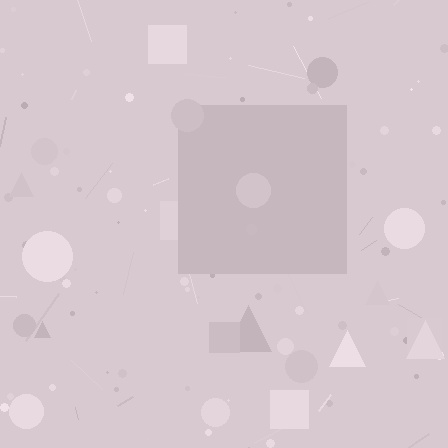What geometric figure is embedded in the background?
A square is embedded in the background.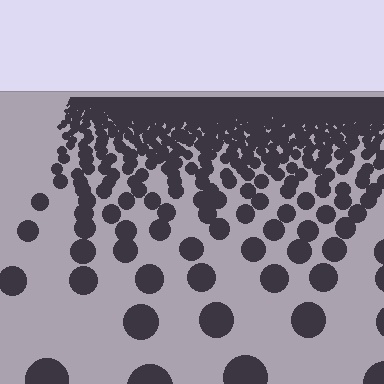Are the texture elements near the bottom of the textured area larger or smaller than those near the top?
Larger. Near the bottom, elements are closer to the viewer and appear at a bigger on-screen size.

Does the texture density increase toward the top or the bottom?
Density increases toward the top.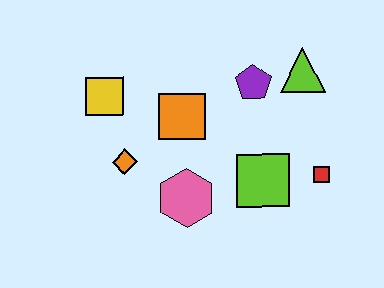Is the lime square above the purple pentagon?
No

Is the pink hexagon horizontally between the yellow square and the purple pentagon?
Yes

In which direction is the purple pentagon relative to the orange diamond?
The purple pentagon is to the right of the orange diamond.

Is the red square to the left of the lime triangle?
No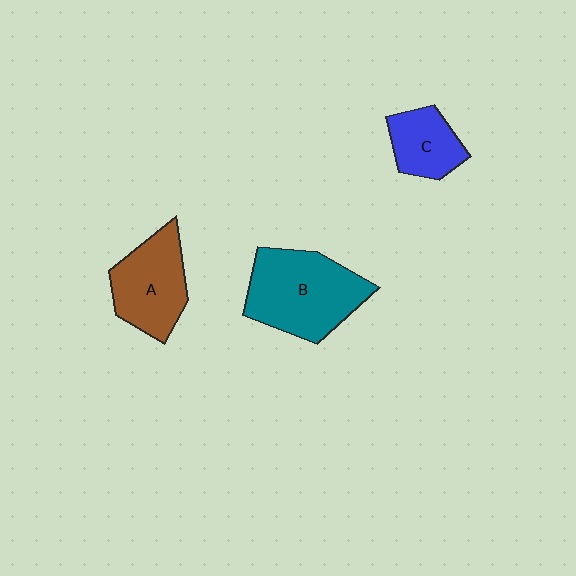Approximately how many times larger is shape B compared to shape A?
Approximately 1.4 times.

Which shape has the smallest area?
Shape C (blue).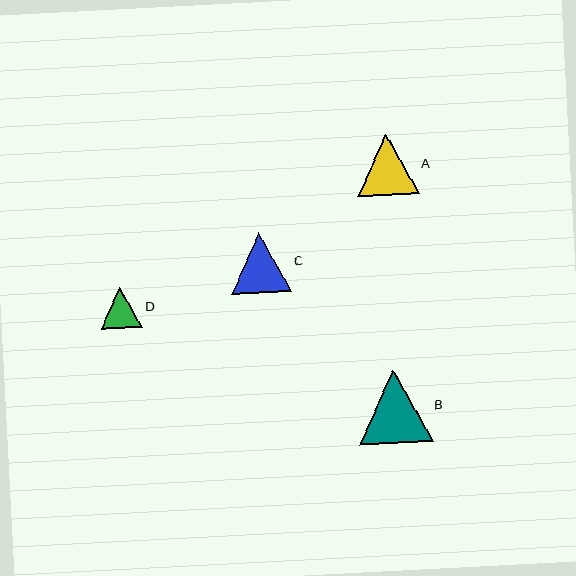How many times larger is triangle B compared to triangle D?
Triangle B is approximately 1.8 times the size of triangle D.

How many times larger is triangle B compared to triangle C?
Triangle B is approximately 1.2 times the size of triangle C.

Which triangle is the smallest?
Triangle D is the smallest with a size of approximately 41 pixels.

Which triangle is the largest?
Triangle B is the largest with a size of approximately 73 pixels.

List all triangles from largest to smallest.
From largest to smallest: B, A, C, D.